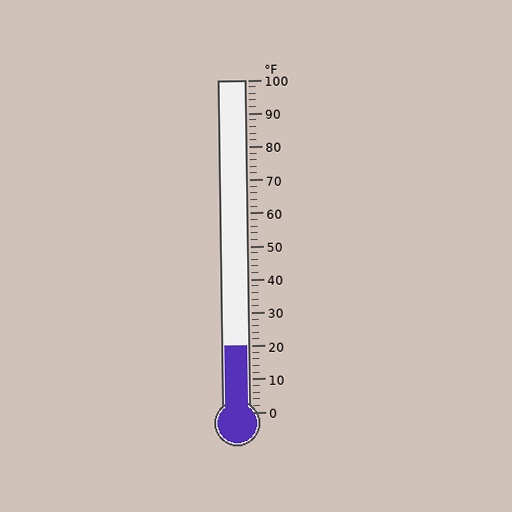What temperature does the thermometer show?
The thermometer shows approximately 20°F.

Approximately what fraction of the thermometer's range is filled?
The thermometer is filled to approximately 20% of its range.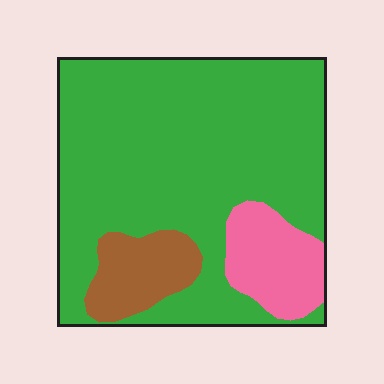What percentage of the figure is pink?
Pink covers around 10% of the figure.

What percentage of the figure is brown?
Brown takes up about one tenth (1/10) of the figure.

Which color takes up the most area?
Green, at roughly 75%.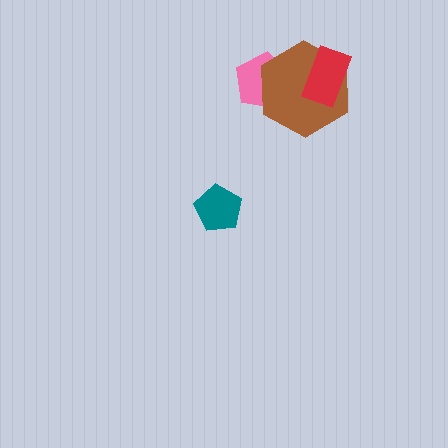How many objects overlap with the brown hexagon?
2 objects overlap with the brown hexagon.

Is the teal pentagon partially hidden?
No, no other shape covers it.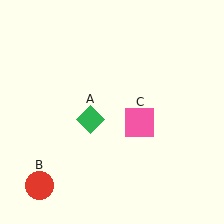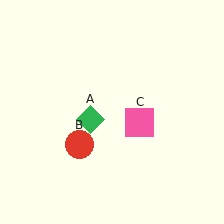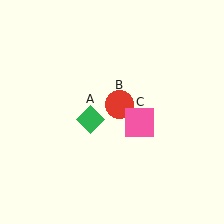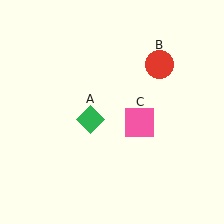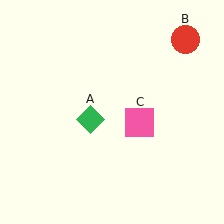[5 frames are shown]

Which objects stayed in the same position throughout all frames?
Green diamond (object A) and pink square (object C) remained stationary.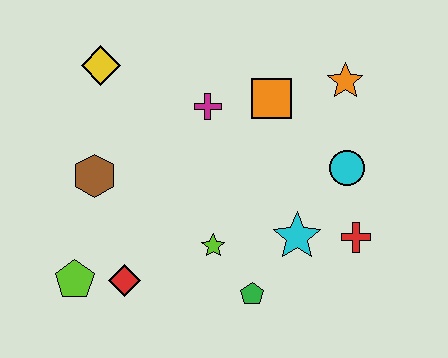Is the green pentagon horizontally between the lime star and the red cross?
Yes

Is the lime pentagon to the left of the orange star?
Yes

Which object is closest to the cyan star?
The red cross is closest to the cyan star.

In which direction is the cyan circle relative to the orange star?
The cyan circle is below the orange star.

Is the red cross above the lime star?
Yes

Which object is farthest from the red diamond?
The orange star is farthest from the red diamond.